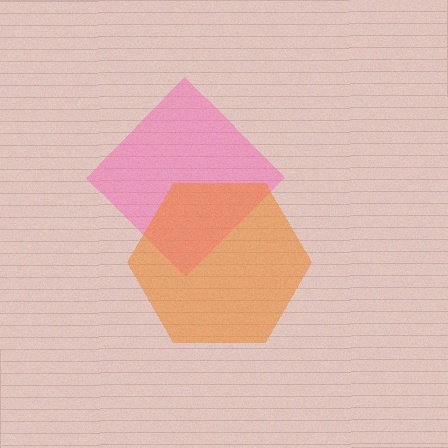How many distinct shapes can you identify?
There are 2 distinct shapes: a pink diamond, an orange hexagon.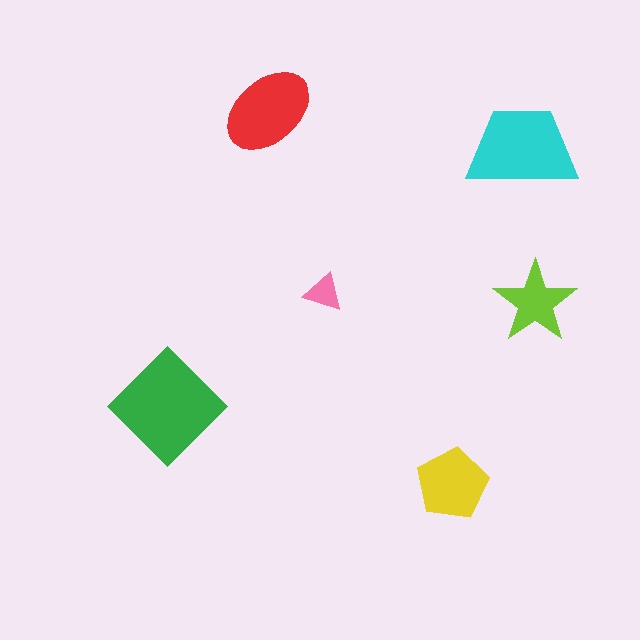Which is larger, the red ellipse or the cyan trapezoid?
The cyan trapezoid.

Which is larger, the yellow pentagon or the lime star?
The yellow pentagon.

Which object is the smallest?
The pink triangle.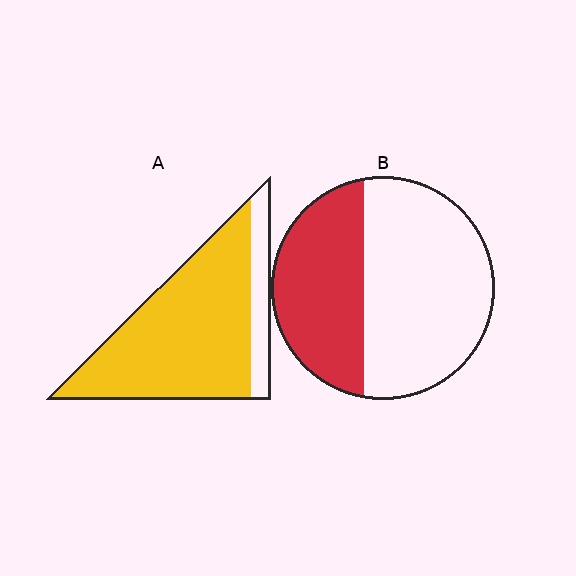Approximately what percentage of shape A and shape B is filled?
A is approximately 85% and B is approximately 40%.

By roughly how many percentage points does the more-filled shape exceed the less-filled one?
By roughly 45 percentage points (A over B).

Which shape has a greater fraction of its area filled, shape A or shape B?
Shape A.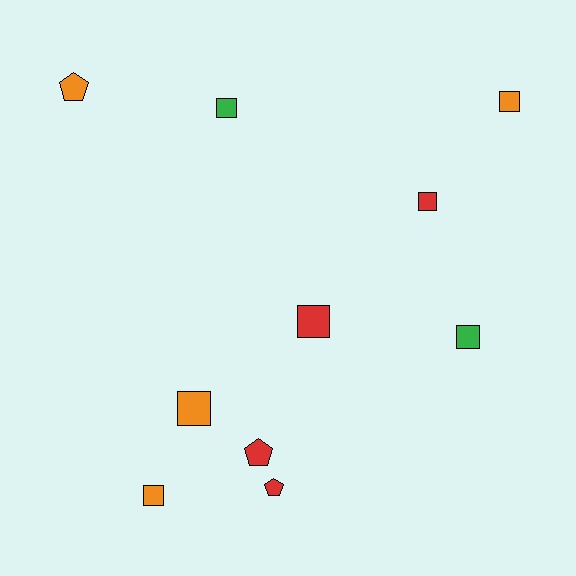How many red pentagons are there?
There are 2 red pentagons.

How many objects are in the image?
There are 10 objects.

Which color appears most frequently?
Red, with 4 objects.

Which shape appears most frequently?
Square, with 7 objects.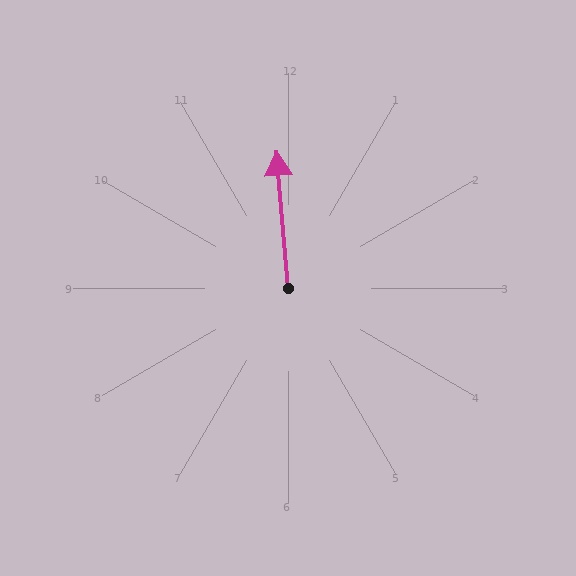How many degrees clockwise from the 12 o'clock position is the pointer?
Approximately 355 degrees.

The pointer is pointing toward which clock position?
Roughly 12 o'clock.